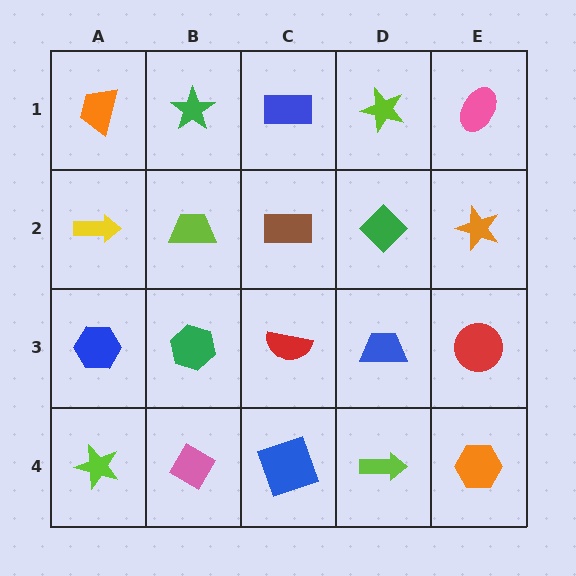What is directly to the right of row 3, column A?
A green hexagon.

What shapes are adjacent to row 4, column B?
A green hexagon (row 3, column B), a lime star (row 4, column A), a blue square (row 4, column C).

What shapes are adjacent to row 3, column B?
A lime trapezoid (row 2, column B), a pink diamond (row 4, column B), a blue hexagon (row 3, column A), a red semicircle (row 3, column C).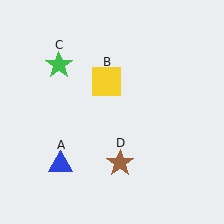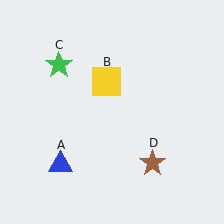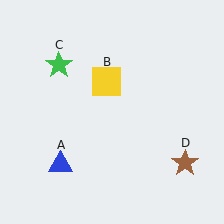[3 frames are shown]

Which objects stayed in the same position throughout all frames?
Blue triangle (object A) and yellow square (object B) and green star (object C) remained stationary.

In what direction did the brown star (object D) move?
The brown star (object D) moved right.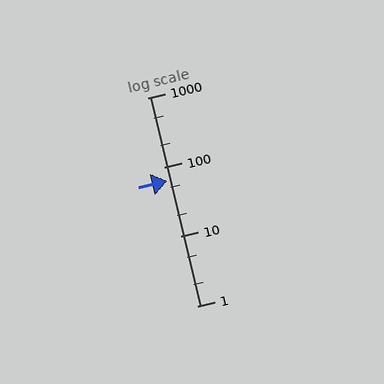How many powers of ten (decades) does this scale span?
The scale spans 3 decades, from 1 to 1000.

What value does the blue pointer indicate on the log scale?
The pointer indicates approximately 63.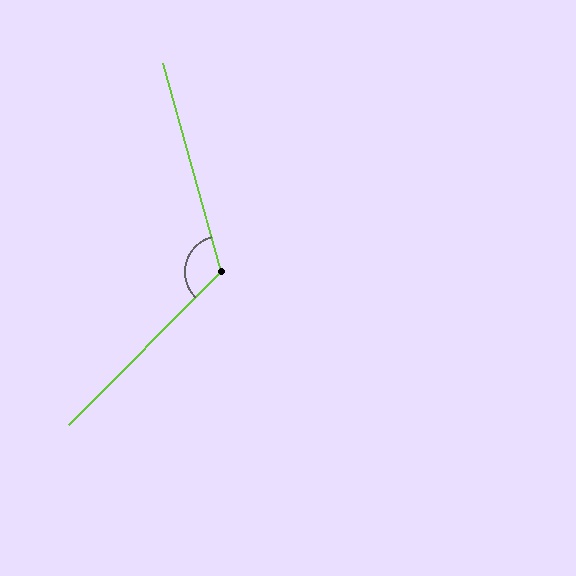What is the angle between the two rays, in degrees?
Approximately 120 degrees.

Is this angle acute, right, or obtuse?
It is obtuse.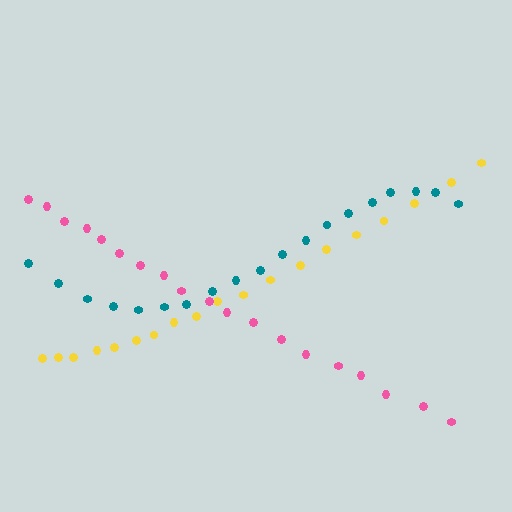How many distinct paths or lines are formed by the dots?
There are 3 distinct paths.